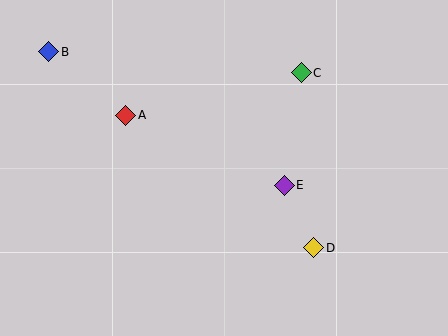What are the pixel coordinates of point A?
Point A is at (126, 115).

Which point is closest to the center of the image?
Point E at (284, 185) is closest to the center.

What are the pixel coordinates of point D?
Point D is at (314, 248).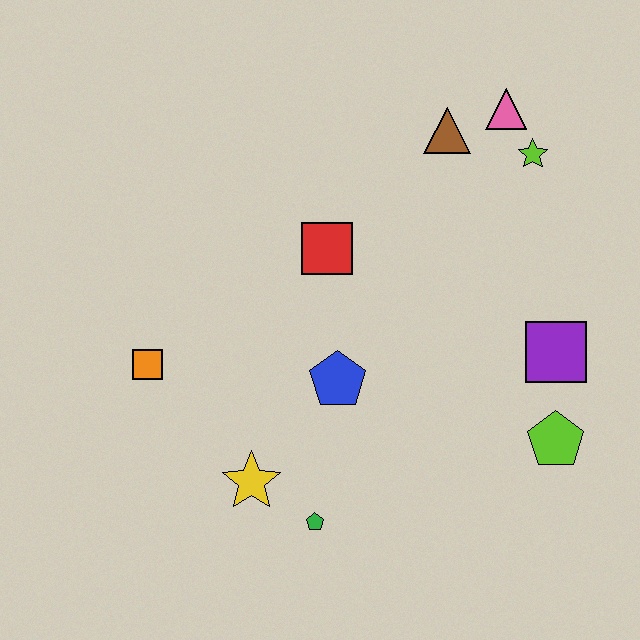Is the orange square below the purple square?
Yes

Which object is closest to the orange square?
The yellow star is closest to the orange square.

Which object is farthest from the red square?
The lime pentagon is farthest from the red square.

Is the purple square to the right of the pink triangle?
Yes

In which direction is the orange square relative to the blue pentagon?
The orange square is to the left of the blue pentagon.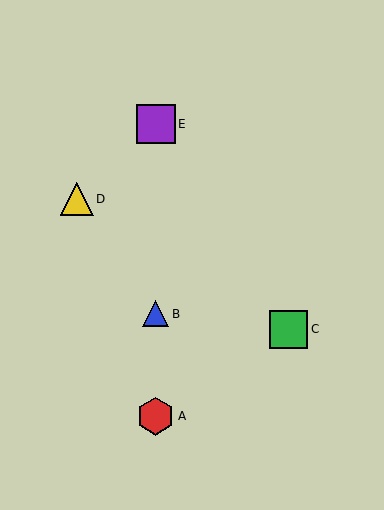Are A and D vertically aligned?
No, A is at x≈156 and D is at x≈77.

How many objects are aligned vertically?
3 objects (A, B, E) are aligned vertically.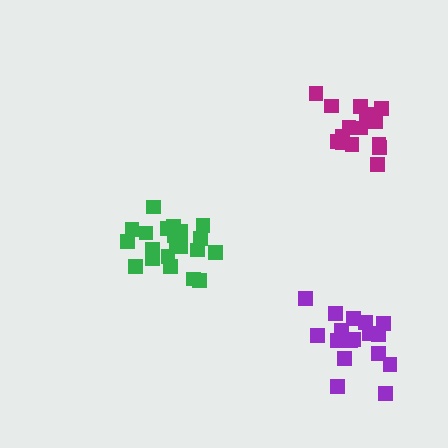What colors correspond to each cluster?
The clusters are colored: green, purple, magenta.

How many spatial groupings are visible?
There are 3 spatial groupings.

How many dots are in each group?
Group 1: 21 dots, Group 2: 17 dots, Group 3: 15 dots (53 total).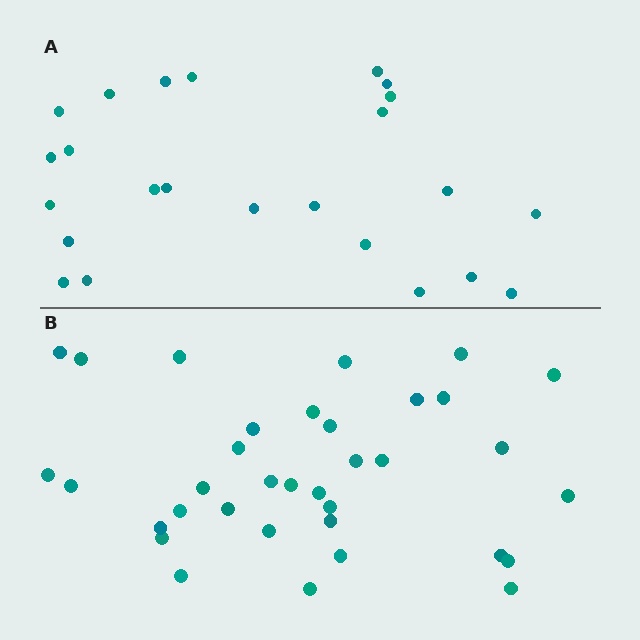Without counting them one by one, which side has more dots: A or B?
Region B (the bottom region) has more dots.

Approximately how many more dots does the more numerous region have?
Region B has roughly 12 or so more dots than region A.